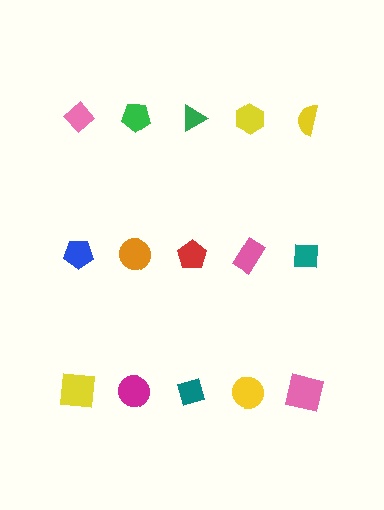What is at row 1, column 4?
A yellow hexagon.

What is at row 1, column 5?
A yellow semicircle.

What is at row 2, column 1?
A blue pentagon.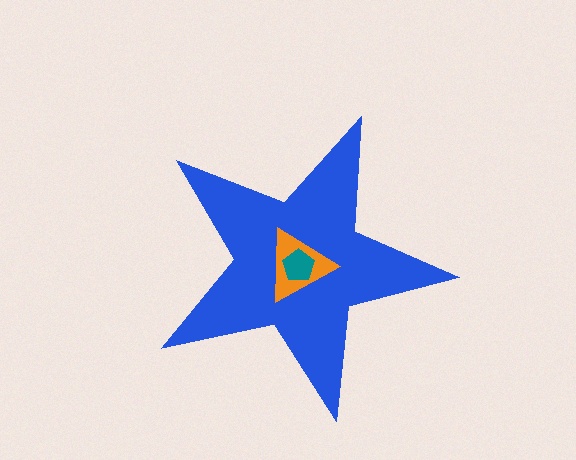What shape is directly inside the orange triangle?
The teal pentagon.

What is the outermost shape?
The blue star.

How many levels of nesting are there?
3.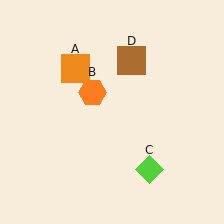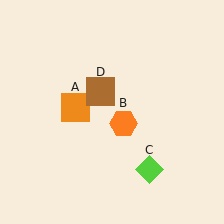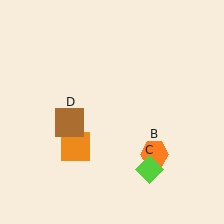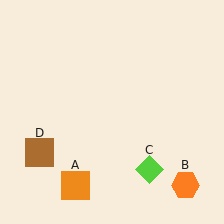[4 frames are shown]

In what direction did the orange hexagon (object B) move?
The orange hexagon (object B) moved down and to the right.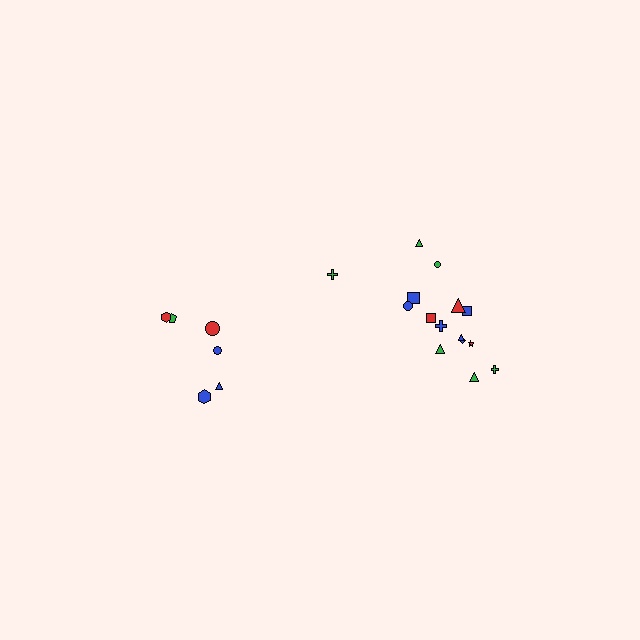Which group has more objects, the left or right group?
The right group.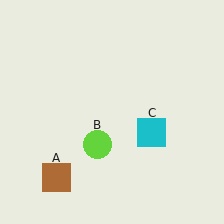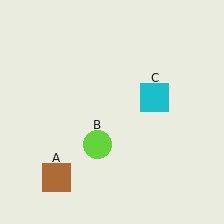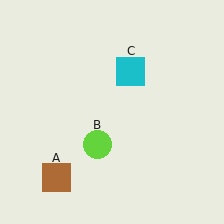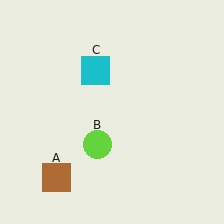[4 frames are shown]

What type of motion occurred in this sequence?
The cyan square (object C) rotated counterclockwise around the center of the scene.